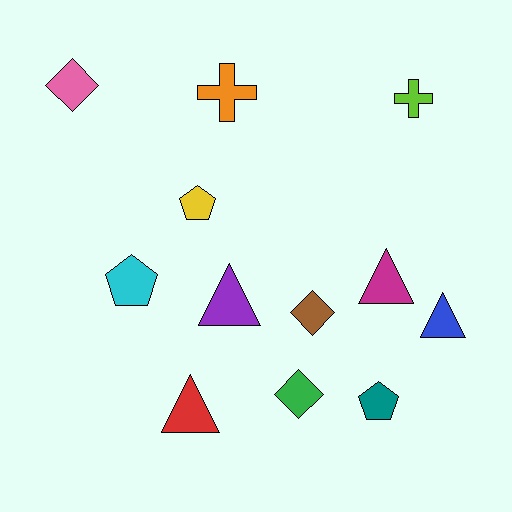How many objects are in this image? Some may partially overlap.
There are 12 objects.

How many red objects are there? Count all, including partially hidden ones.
There is 1 red object.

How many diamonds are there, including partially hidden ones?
There are 3 diamonds.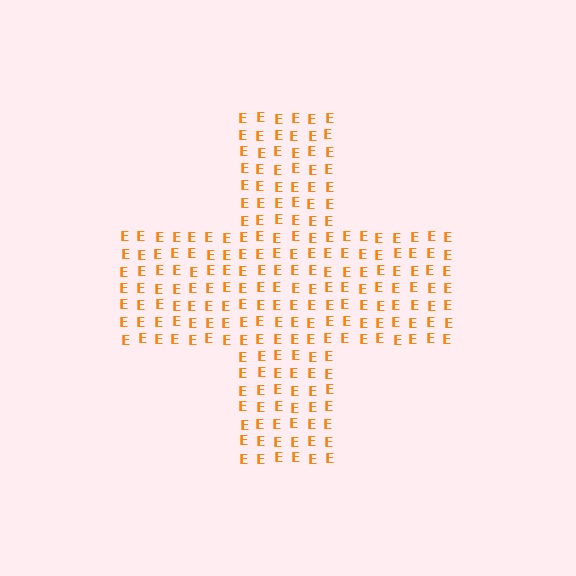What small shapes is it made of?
It is made of small letter E's.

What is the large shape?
The large shape is a cross.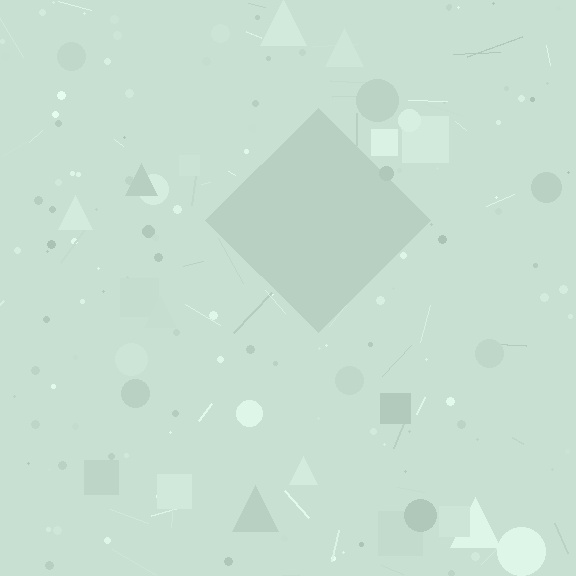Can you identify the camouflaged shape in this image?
The camouflaged shape is a diamond.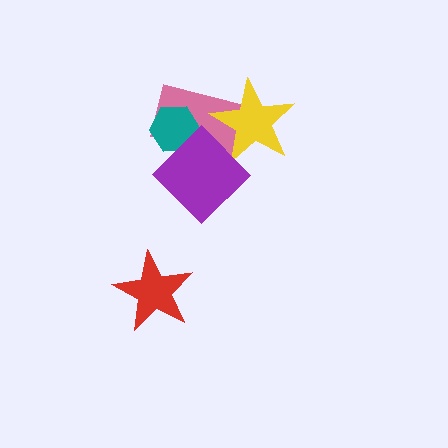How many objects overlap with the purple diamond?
3 objects overlap with the purple diamond.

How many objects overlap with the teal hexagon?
2 objects overlap with the teal hexagon.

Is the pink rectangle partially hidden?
Yes, it is partially covered by another shape.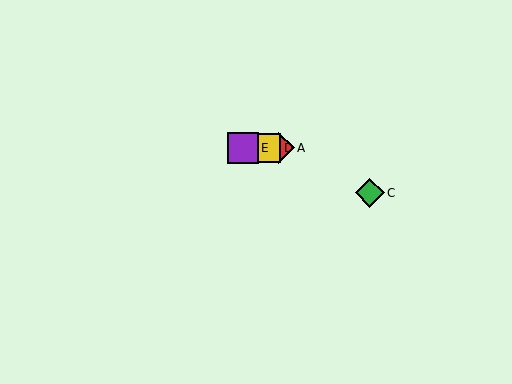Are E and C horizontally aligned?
No, E is at y≈148 and C is at y≈193.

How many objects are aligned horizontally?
4 objects (A, B, D, E) are aligned horizontally.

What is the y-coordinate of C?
Object C is at y≈193.